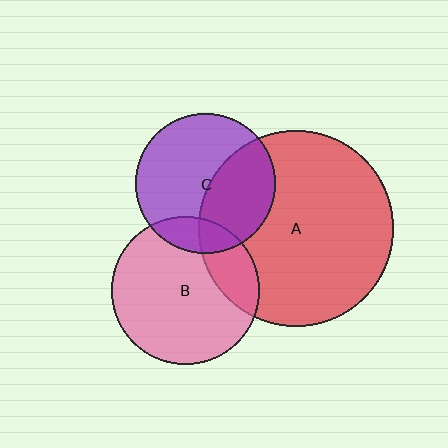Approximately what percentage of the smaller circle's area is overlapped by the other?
Approximately 20%.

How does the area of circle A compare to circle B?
Approximately 1.7 times.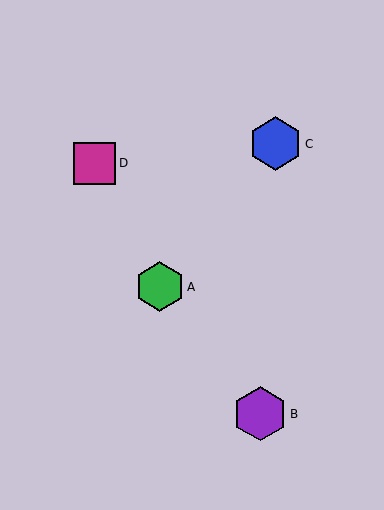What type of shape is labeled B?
Shape B is a purple hexagon.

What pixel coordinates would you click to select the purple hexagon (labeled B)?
Click at (260, 414) to select the purple hexagon B.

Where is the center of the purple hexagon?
The center of the purple hexagon is at (260, 414).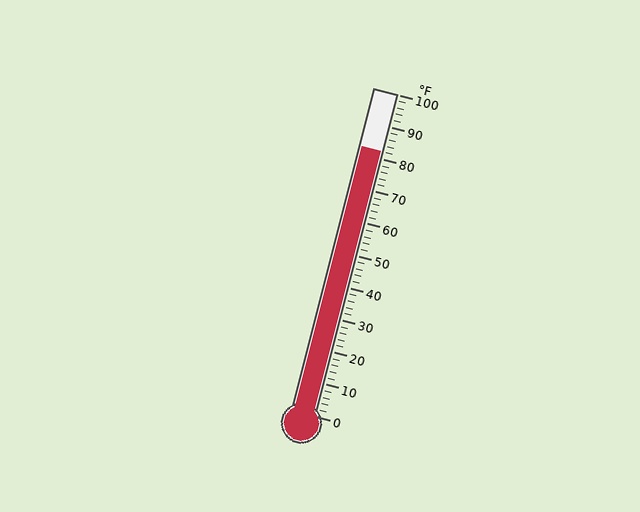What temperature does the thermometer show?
The thermometer shows approximately 82°F.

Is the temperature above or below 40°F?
The temperature is above 40°F.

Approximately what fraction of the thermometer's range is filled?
The thermometer is filled to approximately 80% of its range.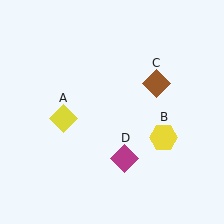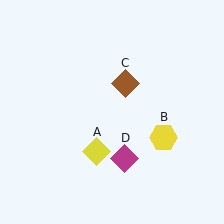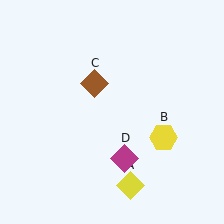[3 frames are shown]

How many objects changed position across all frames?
2 objects changed position: yellow diamond (object A), brown diamond (object C).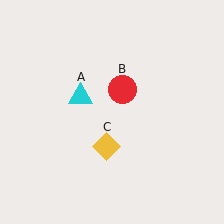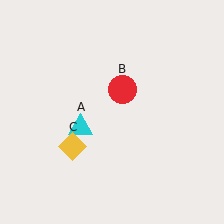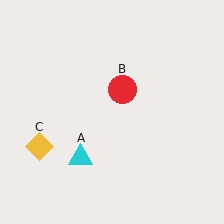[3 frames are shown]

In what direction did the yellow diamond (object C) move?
The yellow diamond (object C) moved left.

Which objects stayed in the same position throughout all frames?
Red circle (object B) remained stationary.